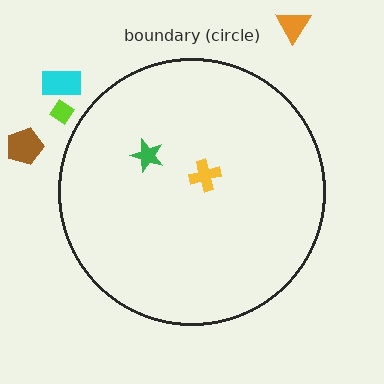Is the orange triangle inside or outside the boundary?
Outside.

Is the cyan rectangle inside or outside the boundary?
Outside.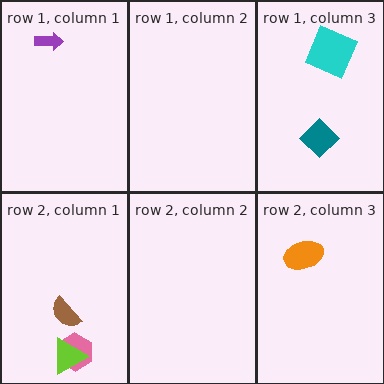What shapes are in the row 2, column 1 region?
The pink hexagon, the lime triangle, the brown semicircle.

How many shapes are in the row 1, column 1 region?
1.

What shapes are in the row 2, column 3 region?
The orange ellipse.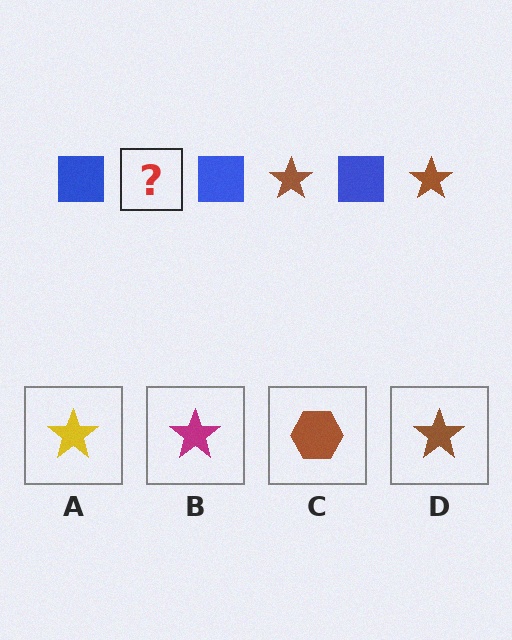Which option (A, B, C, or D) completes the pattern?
D.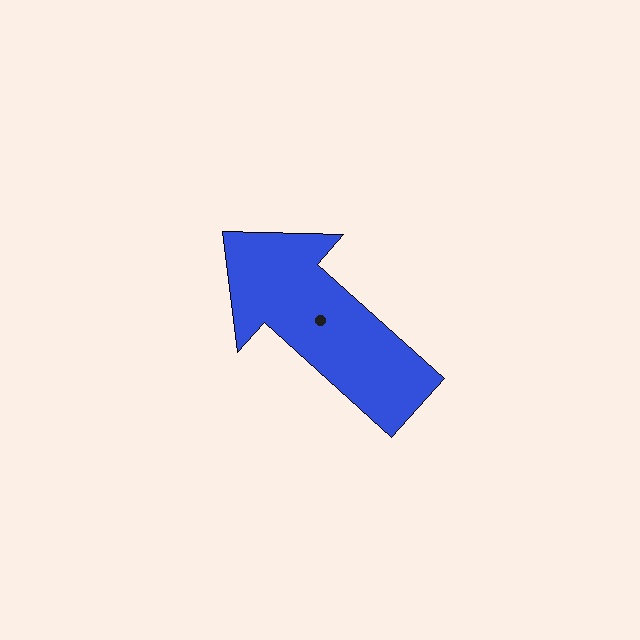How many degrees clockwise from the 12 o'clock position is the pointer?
Approximately 312 degrees.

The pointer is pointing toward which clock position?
Roughly 10 o'clock.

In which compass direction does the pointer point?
Northwest.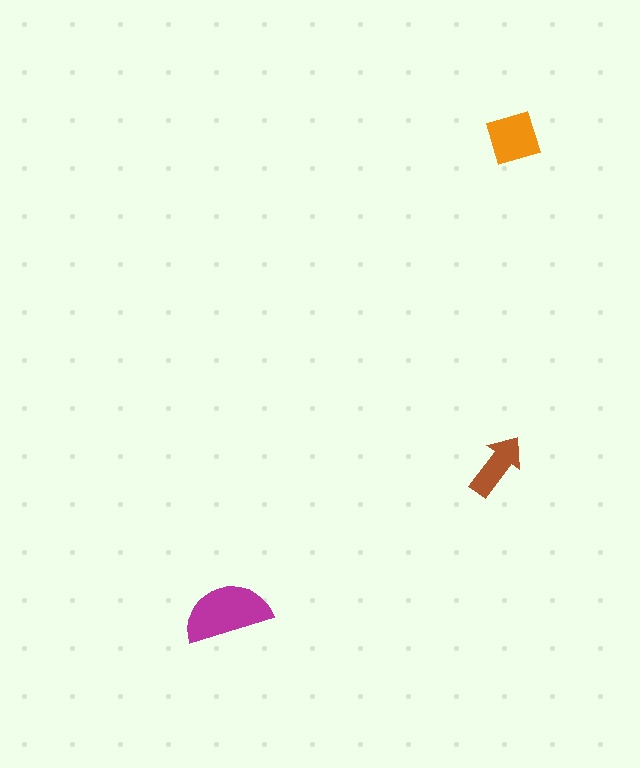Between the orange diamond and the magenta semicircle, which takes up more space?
The magenta semicircle.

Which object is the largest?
The magenta semicircle.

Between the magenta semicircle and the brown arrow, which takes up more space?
The magenta semicircle.